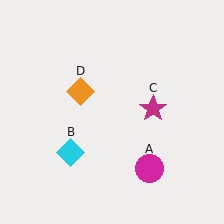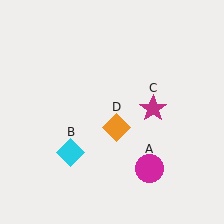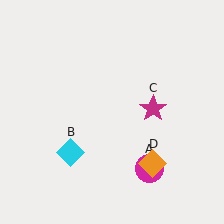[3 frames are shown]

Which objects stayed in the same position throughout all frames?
Magenta circle (object A) and cyan diamond (object B) and magenta star (object C) remained stationary.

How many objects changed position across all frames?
1 object changed position: orange diamond (object D).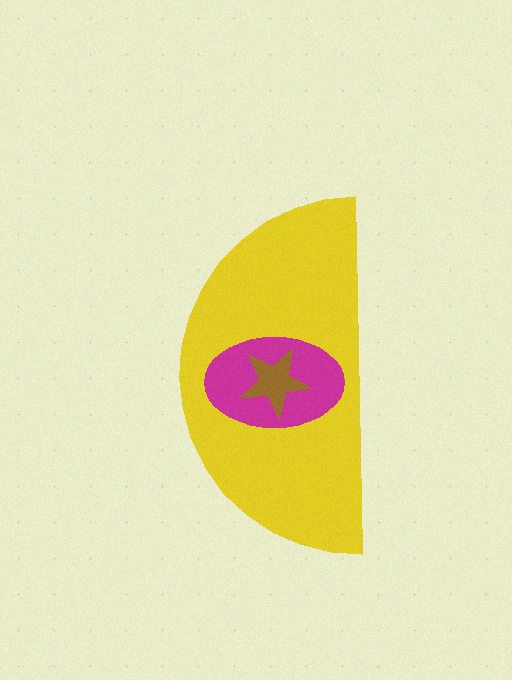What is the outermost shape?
The yellow semicircle.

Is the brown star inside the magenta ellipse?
Yes.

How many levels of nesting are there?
3.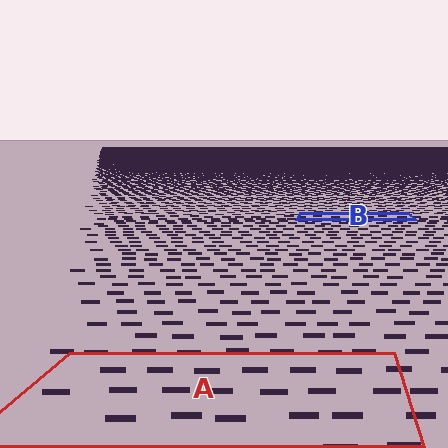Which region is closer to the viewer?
Region A is closer. The texture elements there are larger and more spread out.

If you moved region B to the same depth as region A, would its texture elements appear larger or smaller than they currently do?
They would appear larger. At a closer depth, the same texture elements are projected at a bigger on-screen size.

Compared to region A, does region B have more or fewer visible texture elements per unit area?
Region B has more texture elements per unit area — they are packed more densely because it is farther away.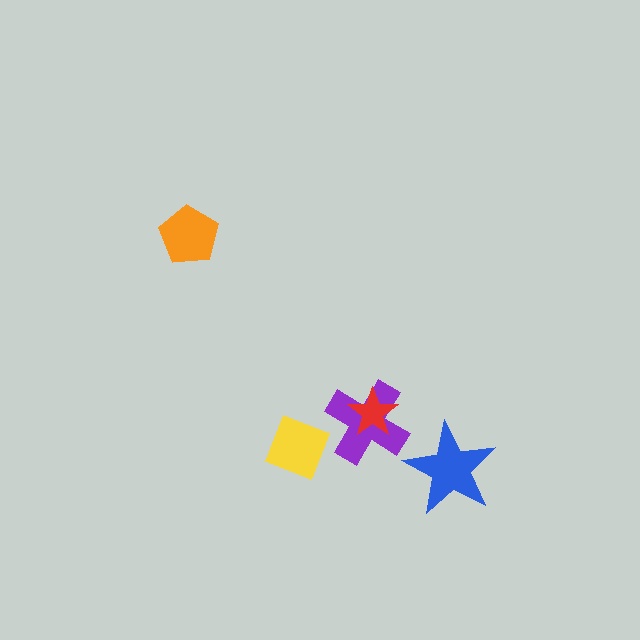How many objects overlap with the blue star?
0 objects overlap with the blue star.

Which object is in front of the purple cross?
The red star is in front of the purple cross.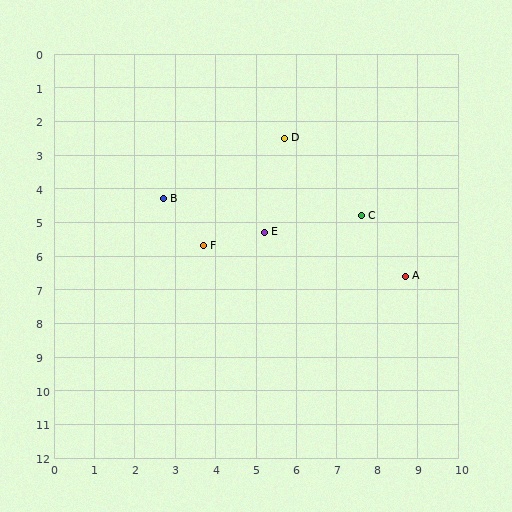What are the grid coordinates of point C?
Point C is at approximately (7.6, 4.8).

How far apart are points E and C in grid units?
Points E and C are about 2.5 grid units apart.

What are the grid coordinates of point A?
Point A is at approximately (8.7, 6.6).